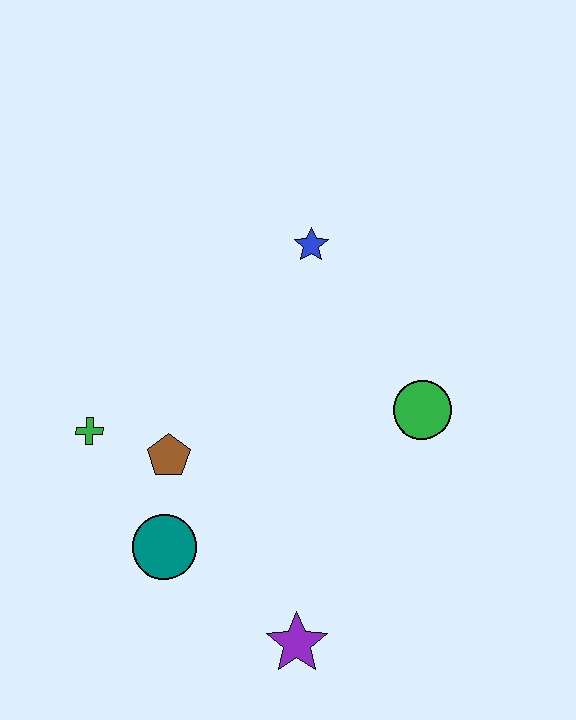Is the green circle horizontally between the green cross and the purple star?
No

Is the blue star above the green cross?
Yes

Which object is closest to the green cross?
The brown pentagon is closest to the green cross.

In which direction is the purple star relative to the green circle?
The purple star is below the green circle.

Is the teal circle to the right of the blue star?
No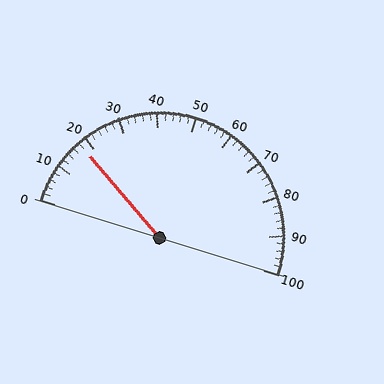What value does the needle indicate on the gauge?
The needle indicates approximately 18.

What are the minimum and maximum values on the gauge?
The gauge ranges from 0 to 100.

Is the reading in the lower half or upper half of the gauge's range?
The reading is in the lower half of the range (0 to 100).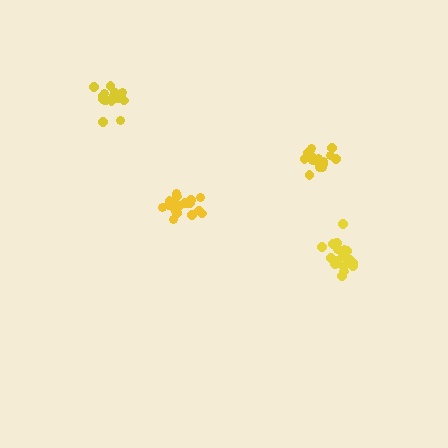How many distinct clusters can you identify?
There are 4 distinct clusters.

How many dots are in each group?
Group 1: 21 dots, Group 2: 20 dots, Group 3: 18 dots, Group 4: 16 dots (75 total).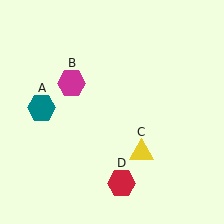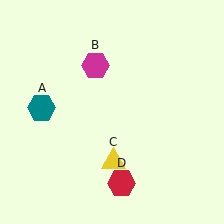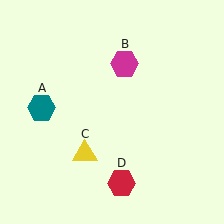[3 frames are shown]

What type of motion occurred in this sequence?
The magenta hexagon (object B), yellow triangle (object C) rotated clockwise around the center of the scene.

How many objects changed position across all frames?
2 objects changed position: magenta hexagon (object B), yellow triangle (object C).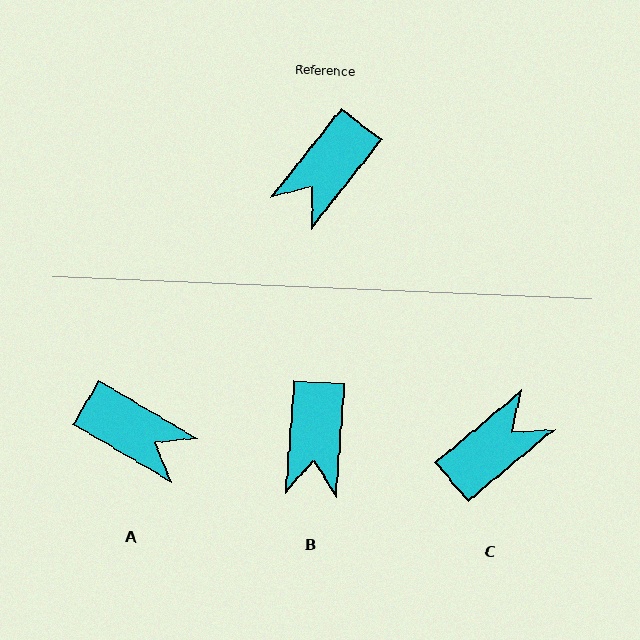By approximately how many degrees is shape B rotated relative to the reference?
Approximately 34 degrees counter-clockwise.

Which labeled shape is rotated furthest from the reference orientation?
C, about 168 degrees away.